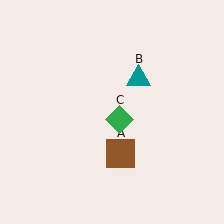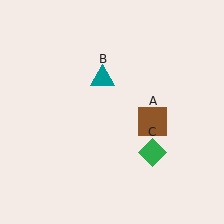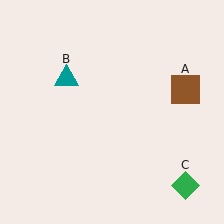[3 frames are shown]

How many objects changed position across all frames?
3 objects changed position: brown square (object A), teal triangle (object B), green diamond (object C).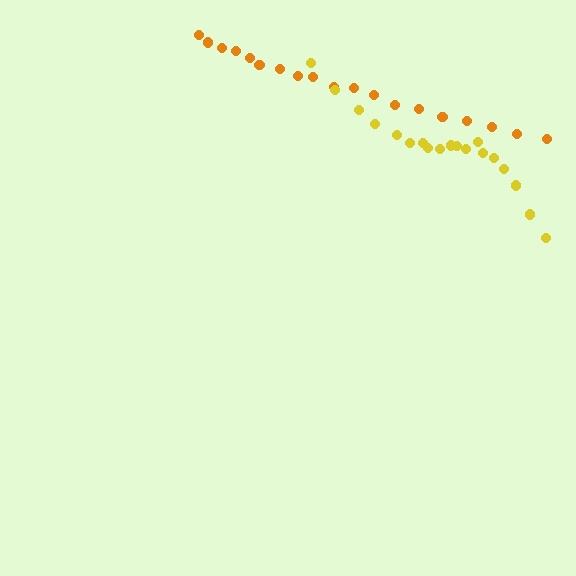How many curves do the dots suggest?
There are 2 distinct paths.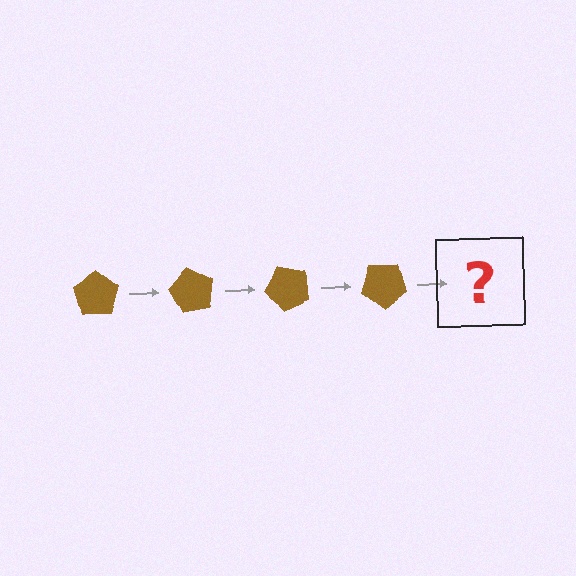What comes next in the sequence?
The next element should be a brown pentagon rotated 240 degrees.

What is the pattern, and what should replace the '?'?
The pattern is that the pentagon rotates 60 degrees each step. The '?' should be a brown pentagon rotated 240 degrees.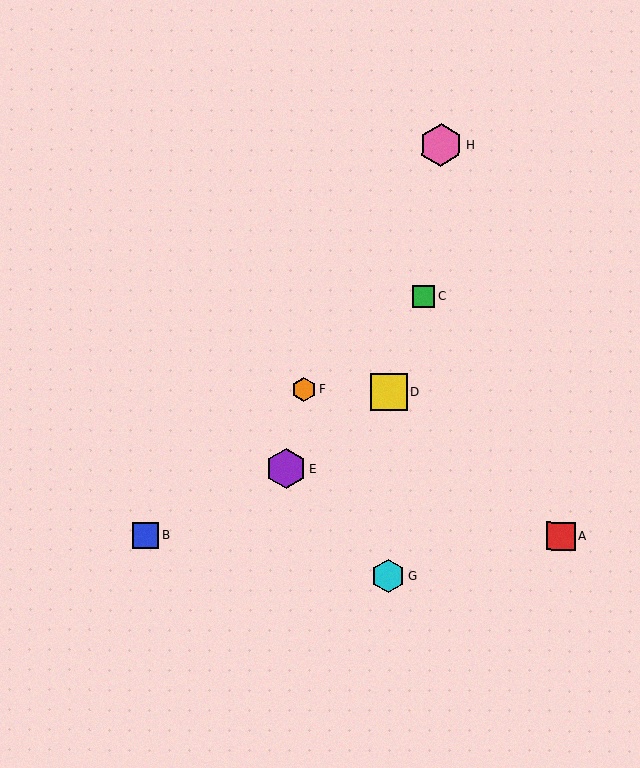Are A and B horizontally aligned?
Yes, both are at y≈536.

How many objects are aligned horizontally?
2 objects (A, B) are aligned horizontally.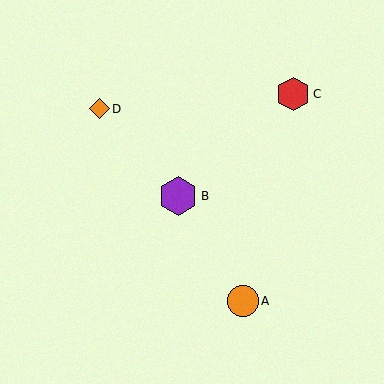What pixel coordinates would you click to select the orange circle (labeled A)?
Click at (243, 301) to select the orange circle A.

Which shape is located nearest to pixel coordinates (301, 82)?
The red hexagon (labeled C) at (293, 94) is nearest to that location.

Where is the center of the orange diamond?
The center of the orange diamond is at (99, 109).